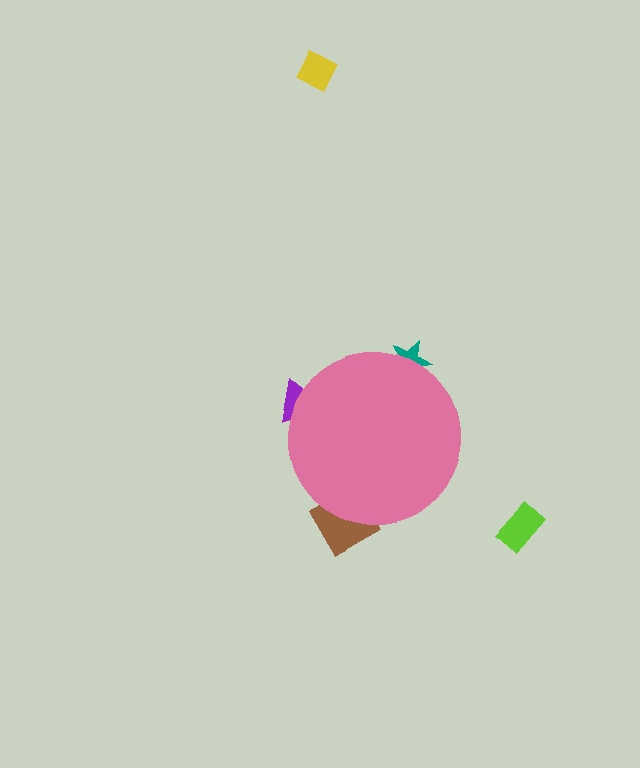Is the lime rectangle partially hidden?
No, the lime rectangle is fully visible.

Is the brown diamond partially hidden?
Yes, the brown diamond is partially hidden behind the pink circle.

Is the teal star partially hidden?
Yes, the teal star is partially hidden behind the pink circle.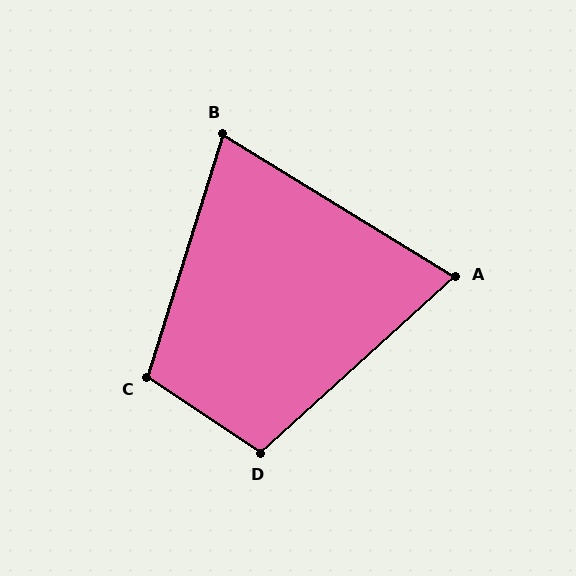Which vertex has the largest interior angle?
C, at approximately 106 degrees.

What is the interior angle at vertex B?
Approximately 76 degrees (acute).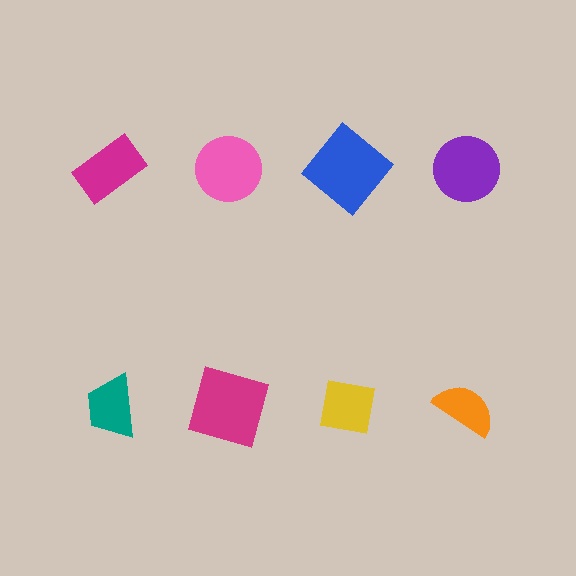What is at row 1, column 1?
A magenta rectangle.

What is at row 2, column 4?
An orange semicircle.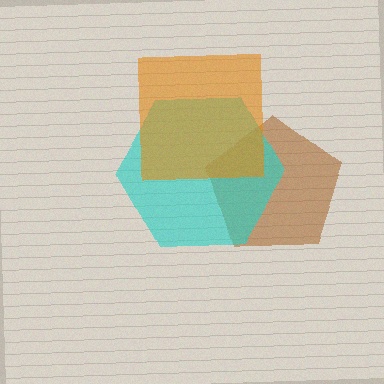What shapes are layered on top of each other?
The layered shapes are: a brown pentagon, a cyan hexagon, an orange square.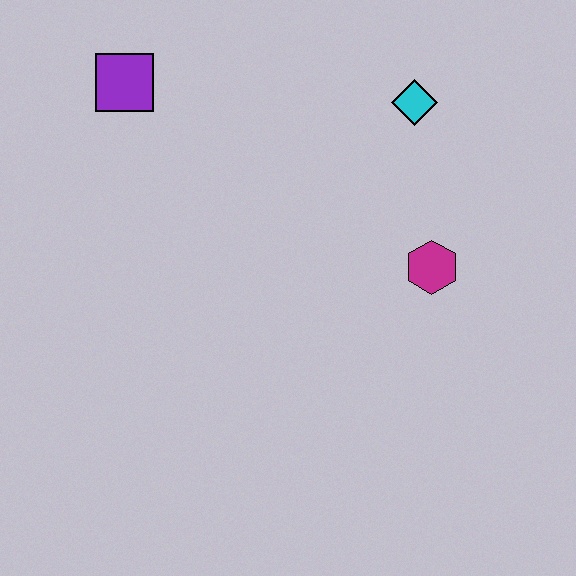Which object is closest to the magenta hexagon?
The cyan diamond is closest to the magenta hexagon.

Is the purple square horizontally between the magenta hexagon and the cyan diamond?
No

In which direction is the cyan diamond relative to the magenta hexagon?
The cyan diamond is above the magenta hexagon.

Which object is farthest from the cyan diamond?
The purple square is farthest from the cyan diamond.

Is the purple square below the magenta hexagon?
No